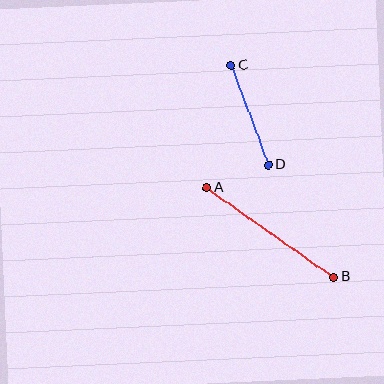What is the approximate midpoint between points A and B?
The midpoint is at approximately (270, 232) pixels.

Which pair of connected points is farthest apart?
Points A and B are farthest apart.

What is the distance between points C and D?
The distance is approximately 106 pixels.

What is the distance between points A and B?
The distance is approximately 156 pixels.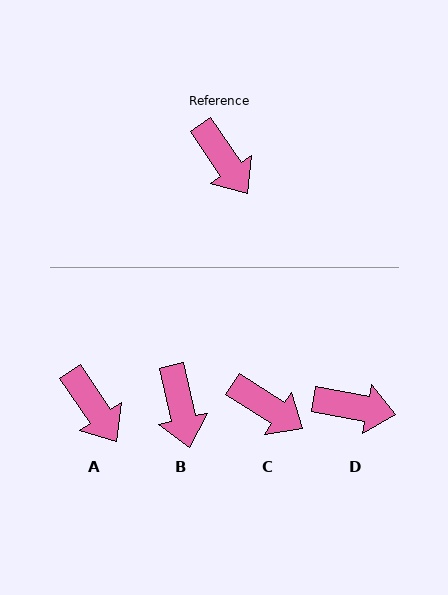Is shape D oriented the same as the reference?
No, it is off by about 45 degrees.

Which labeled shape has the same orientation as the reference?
A.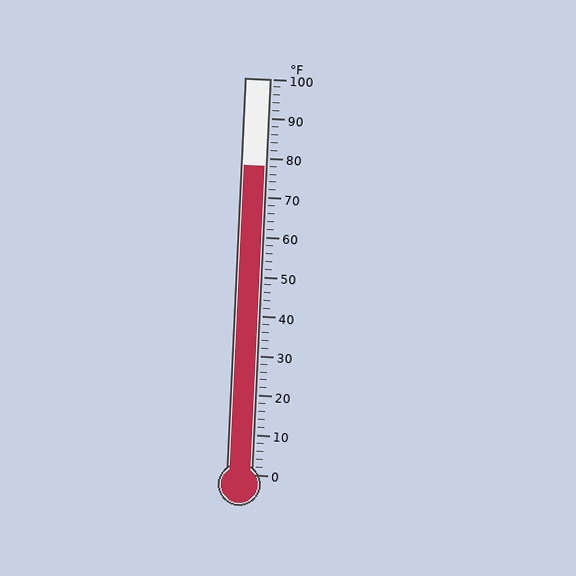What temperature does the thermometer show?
The thermometer shows approximately 78°F.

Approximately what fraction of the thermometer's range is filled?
The thermometer is filled to approximately 80% of its range.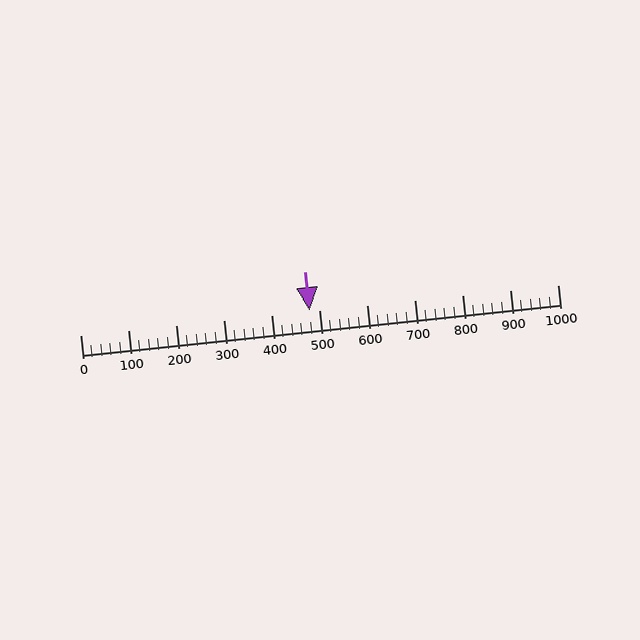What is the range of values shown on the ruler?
The ruler shows values from 0 to 1000.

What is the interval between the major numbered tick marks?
The major tick marks are spaced 100 units apart.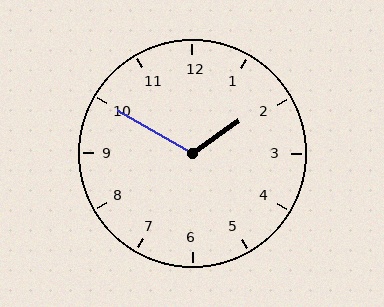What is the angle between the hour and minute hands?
Approximately 115 degrees.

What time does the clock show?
1:50.